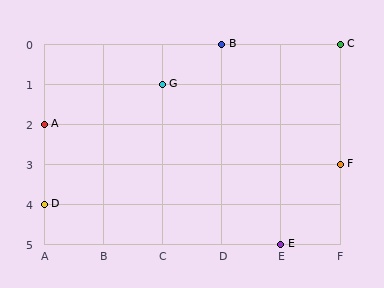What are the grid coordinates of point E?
Point E is at grid coordinates (E, 5).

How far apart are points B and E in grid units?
Points B and E are 1 column and 5 rows apart (about 5.1 grid units diagonally).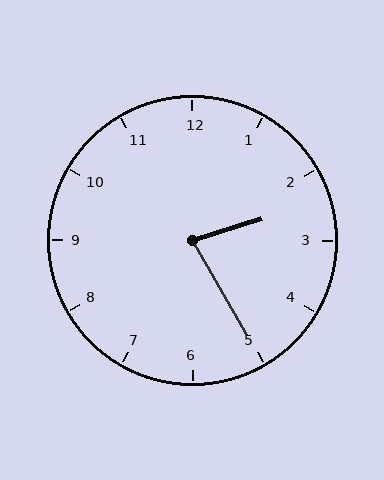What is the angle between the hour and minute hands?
Approximately 78 degrees.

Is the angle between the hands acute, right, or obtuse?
It is acute.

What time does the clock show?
2:25.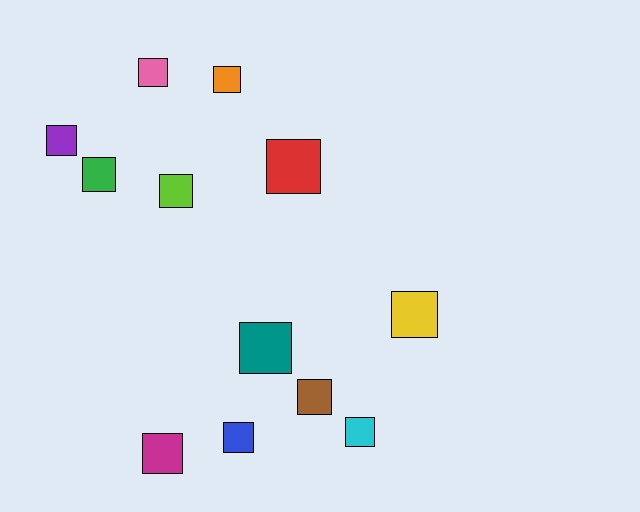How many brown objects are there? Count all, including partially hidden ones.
There is 1 brown object.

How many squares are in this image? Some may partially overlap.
There are 12 squares.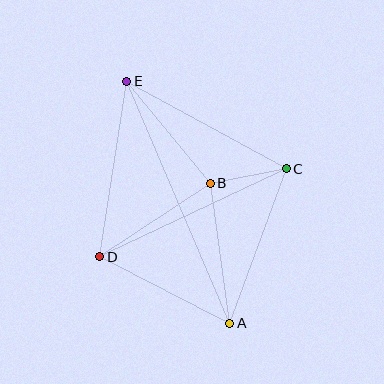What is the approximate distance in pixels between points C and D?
The distance between C and D is approximately 206 pixels.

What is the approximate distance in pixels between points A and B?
The distance between A and B is approximately 141 pixels.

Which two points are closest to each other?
Points B and C are closest to each other.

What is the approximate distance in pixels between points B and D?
The distance between B and D is approximately 133 pixels.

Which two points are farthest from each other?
Points A and E are farthest from each other.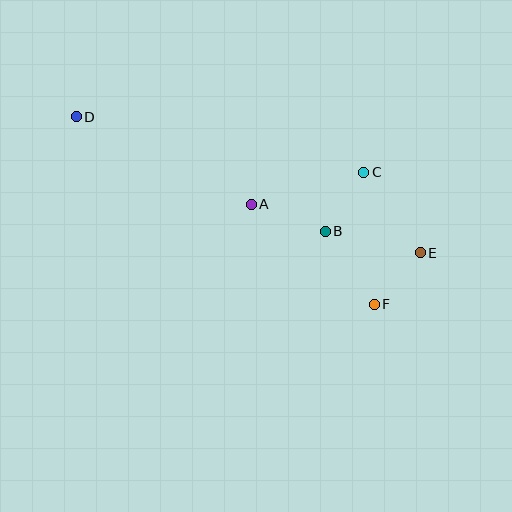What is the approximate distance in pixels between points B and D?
The distance between B and D is approximately 274 pixels.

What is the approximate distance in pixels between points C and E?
The distance between C and E is approximately 98 pixels.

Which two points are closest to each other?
Points E and F are closest to each other.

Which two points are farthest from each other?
Points D and E are farthest from each other.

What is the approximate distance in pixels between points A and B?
The distance between A and B is approximately 79 pixels.